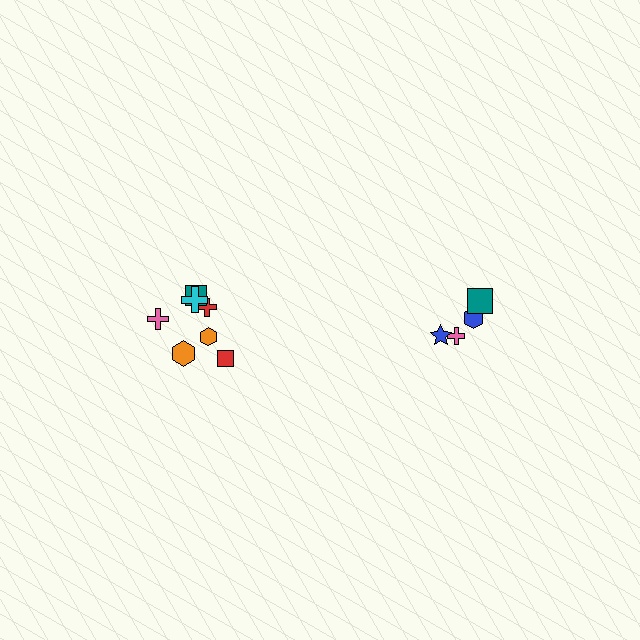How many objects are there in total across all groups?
There are 11 objects.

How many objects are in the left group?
There are 7 objects.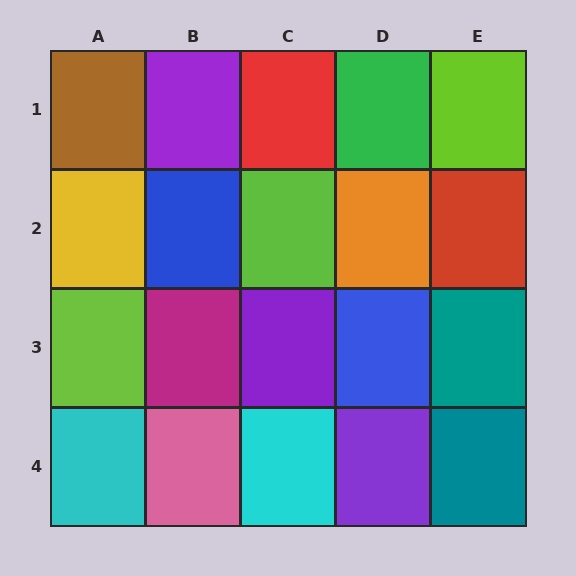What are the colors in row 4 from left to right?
Cyan, pink, cyan, purple, teal.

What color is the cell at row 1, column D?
Green.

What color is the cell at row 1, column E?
Lime.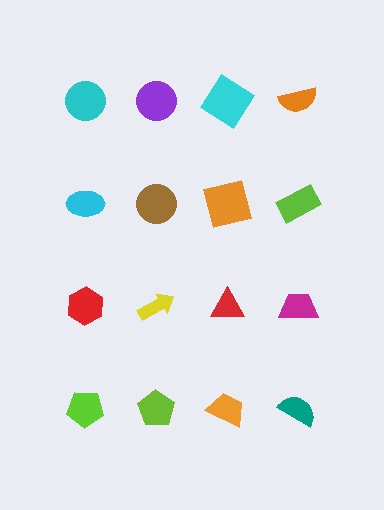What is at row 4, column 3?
An orange trapezoid.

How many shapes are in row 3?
4 shapes.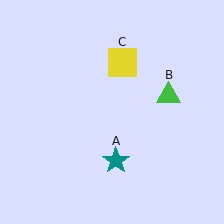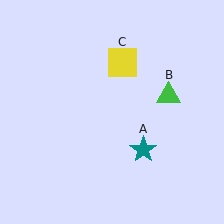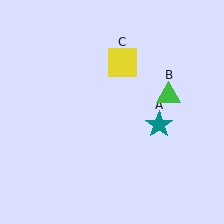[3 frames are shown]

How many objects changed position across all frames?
1 object changed position: teal star (object A).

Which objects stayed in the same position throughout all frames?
Green triangle (object B) and yellow square (object C) remained stationary.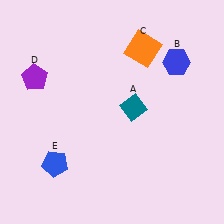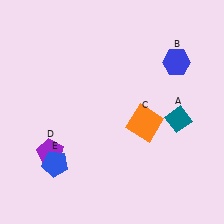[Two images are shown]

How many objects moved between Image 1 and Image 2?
3 objects moved between the two images.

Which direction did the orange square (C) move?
The orange square (C) moved down.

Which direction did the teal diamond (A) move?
The teal diamond (A) moved right.